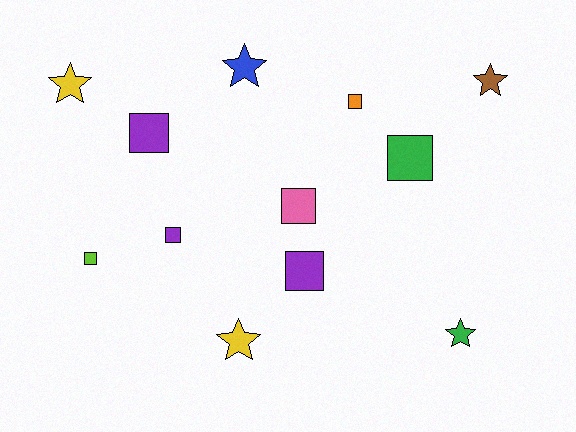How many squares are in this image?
There are 7 squares.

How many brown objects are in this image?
There is 1 brown object.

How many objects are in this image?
There are 12 objects.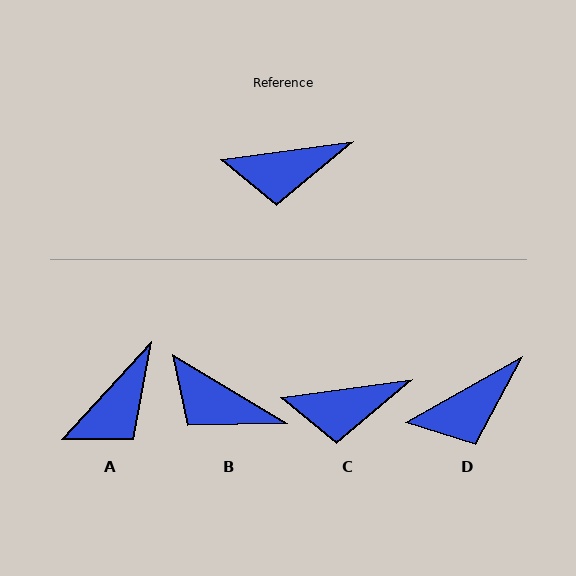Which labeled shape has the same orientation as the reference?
C.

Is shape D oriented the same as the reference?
No, it is off by about 22 degrees.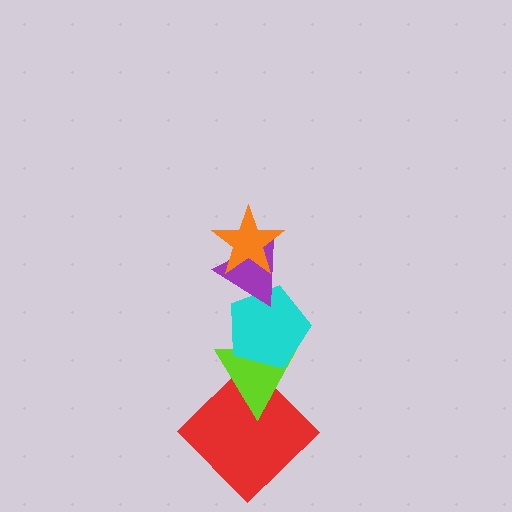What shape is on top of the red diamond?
The lime triangle is on top of the red diamond.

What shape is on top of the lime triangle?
The cyan pentagon is on top of the lime triangle.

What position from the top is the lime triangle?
The lime triangle is 4th from the top.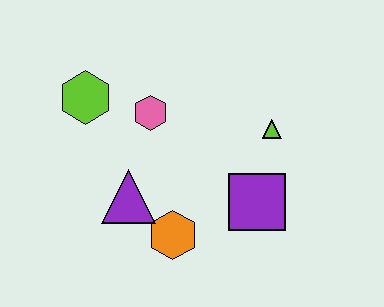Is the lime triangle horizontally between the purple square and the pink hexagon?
No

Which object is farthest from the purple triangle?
The lime triangle is farthest from the purple triangle.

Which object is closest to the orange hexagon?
The purple triangle is closest to the orange hexagon.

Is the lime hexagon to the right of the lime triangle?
No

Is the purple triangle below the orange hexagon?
No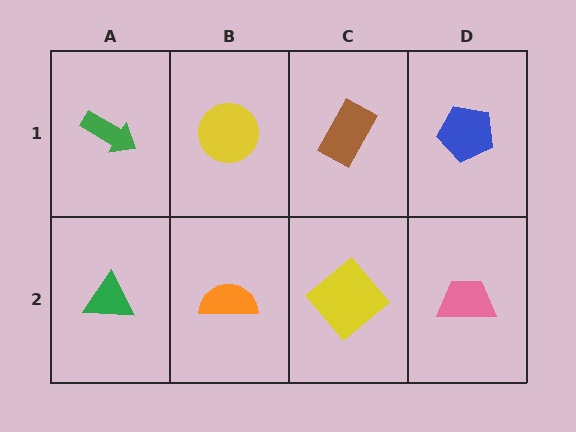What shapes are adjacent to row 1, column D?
A pink trapezoid (row 2, column D), a brown rectangle (row 1, column C).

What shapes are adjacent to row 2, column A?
A green arrow (row 1, column A), an orange semicircle (row 2, column B).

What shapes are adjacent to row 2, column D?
A blue pentagon (row 1, column D), a yellow diamond (row 2, column C).